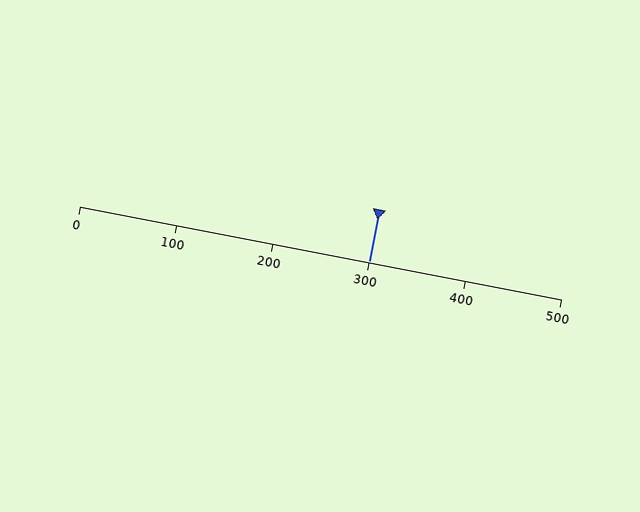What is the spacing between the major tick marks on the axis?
The major ticks are spaced 100 apart.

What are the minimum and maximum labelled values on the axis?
The axis runs from 0 to 500.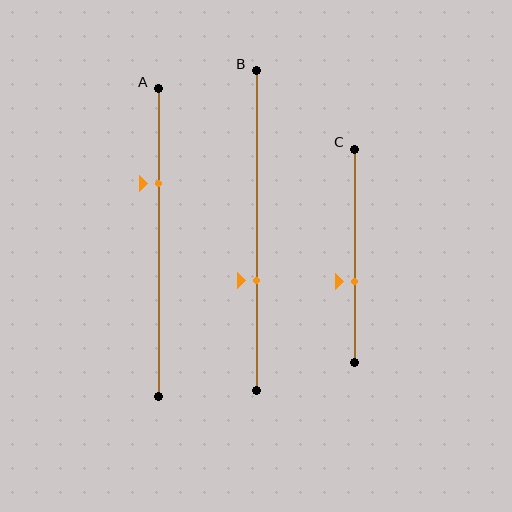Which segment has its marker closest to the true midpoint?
Segment C has its marker closest to the true midpoint.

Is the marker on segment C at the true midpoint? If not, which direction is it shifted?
No, the marker on segment C is shifted downward by about 12% of the segment length.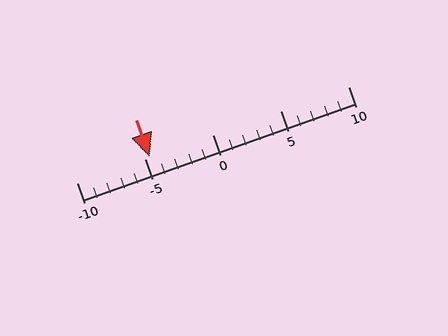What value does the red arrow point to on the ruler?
The red arrow points to approximately -5.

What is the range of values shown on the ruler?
The ruler shows values from -10 to 10.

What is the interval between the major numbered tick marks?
The major tick marks are spaced 5 units apart.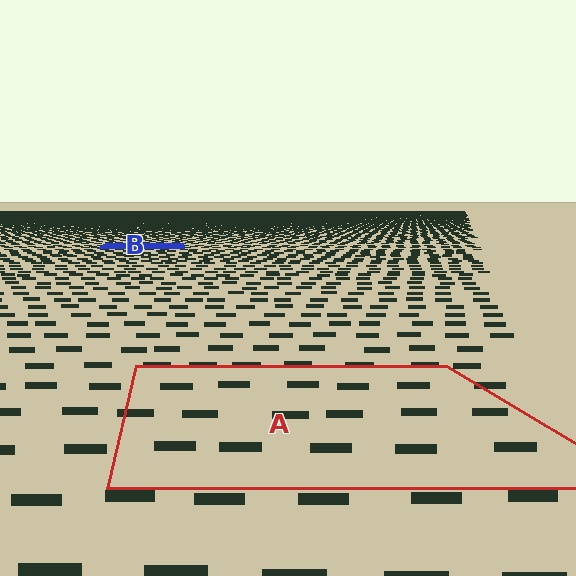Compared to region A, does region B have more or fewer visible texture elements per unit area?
Region B has more texture elements per unit area — they are packed more densely because it is farther away.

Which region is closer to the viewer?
Region A is closer. The texture elements there are larger and more spread out.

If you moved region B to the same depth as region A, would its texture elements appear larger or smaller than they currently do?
They would appear larger. At a closer depth, the same texture elements are projected at a bigger on-screen size.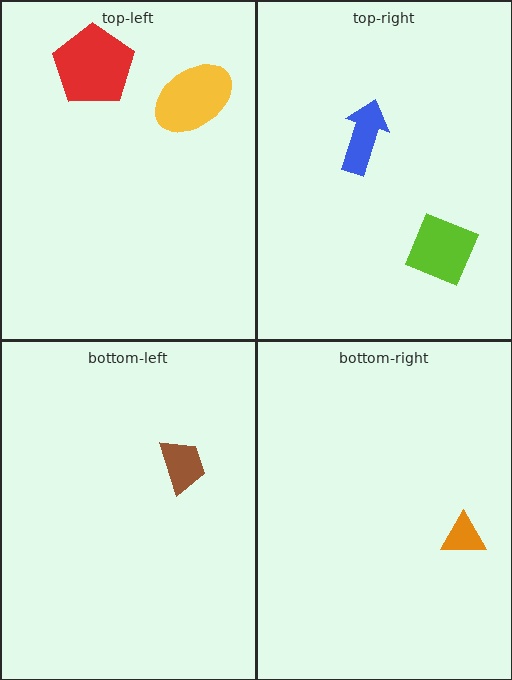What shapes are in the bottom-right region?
The orange triangle.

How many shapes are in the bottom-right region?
1.